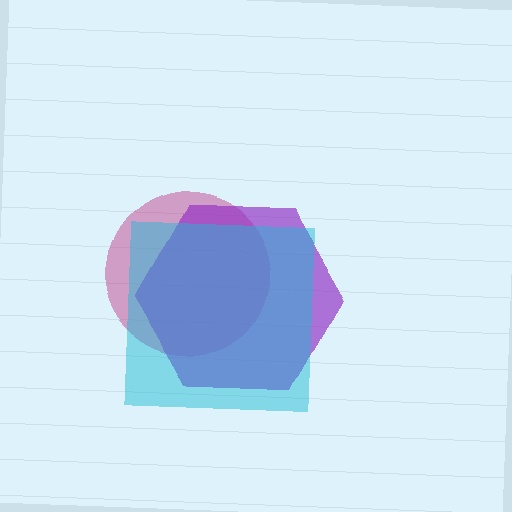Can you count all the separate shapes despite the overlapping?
Yes, there are 3 separate shapes.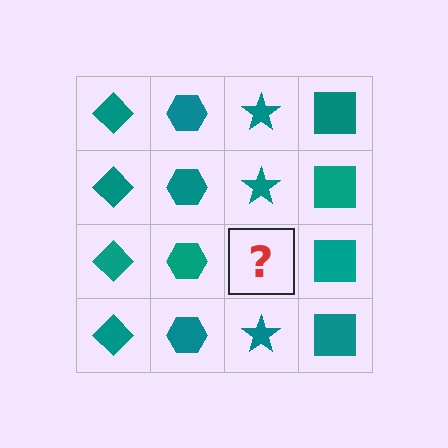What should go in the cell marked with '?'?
The missing cell should contain a teal star.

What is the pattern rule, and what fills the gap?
The rule is that each column has a consistent shape. The gap should be filled with a teal star.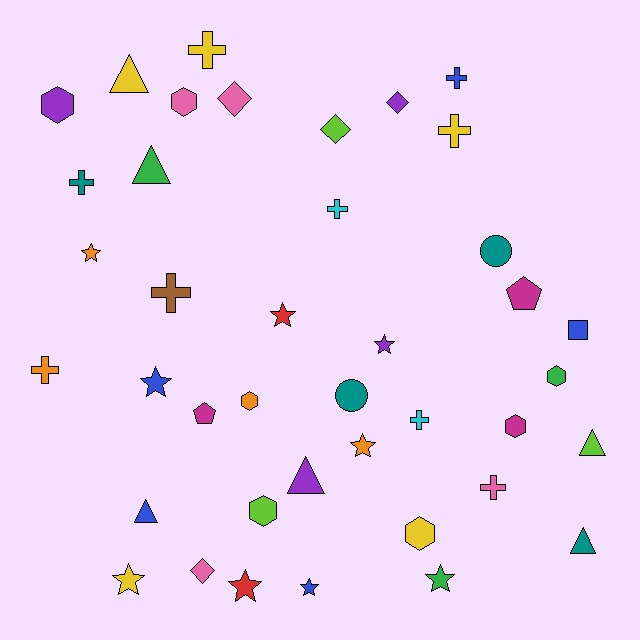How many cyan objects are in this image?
There are 2 cyan objects.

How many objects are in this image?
There are 40 objects.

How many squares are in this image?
There is 1 square.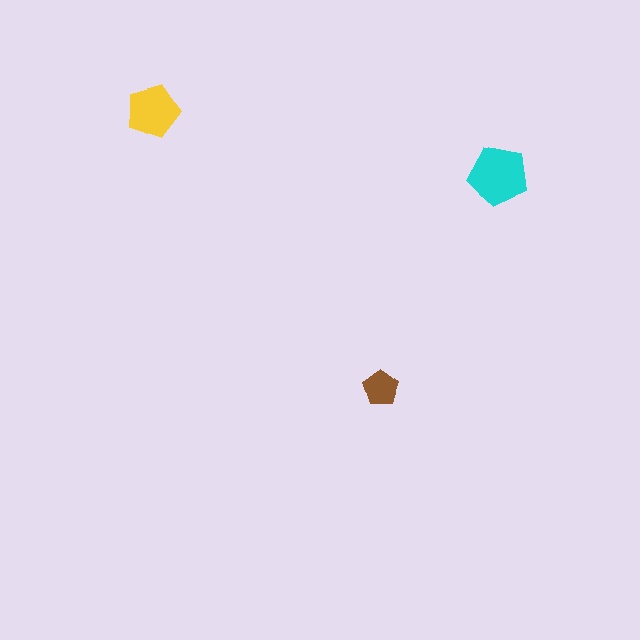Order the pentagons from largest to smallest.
the cyan one, the yellow one, the brown one.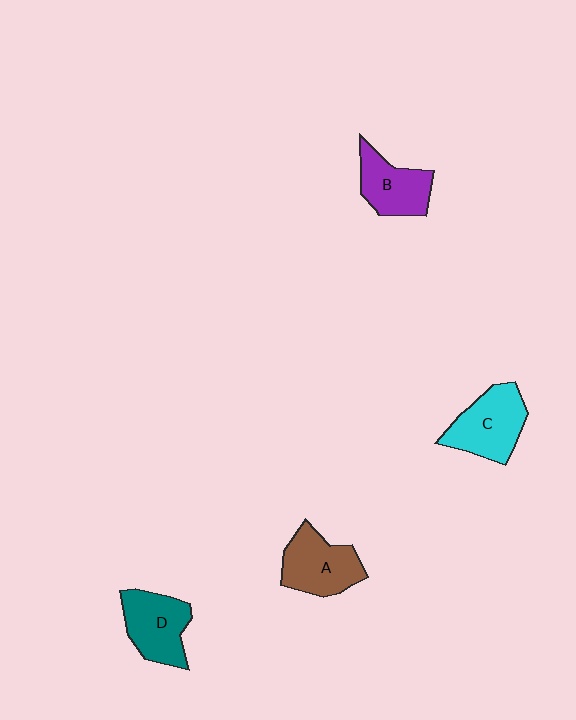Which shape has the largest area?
Shape C (cyan).